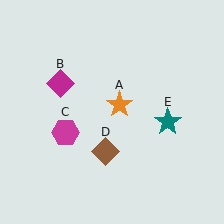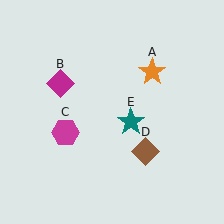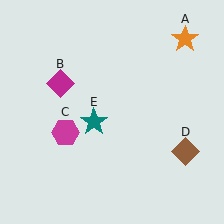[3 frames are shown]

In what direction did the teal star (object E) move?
The teal star (object E) moved left.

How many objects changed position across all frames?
3 objects changed position: orange star (object A), brown diamond (object D), teal star (object E).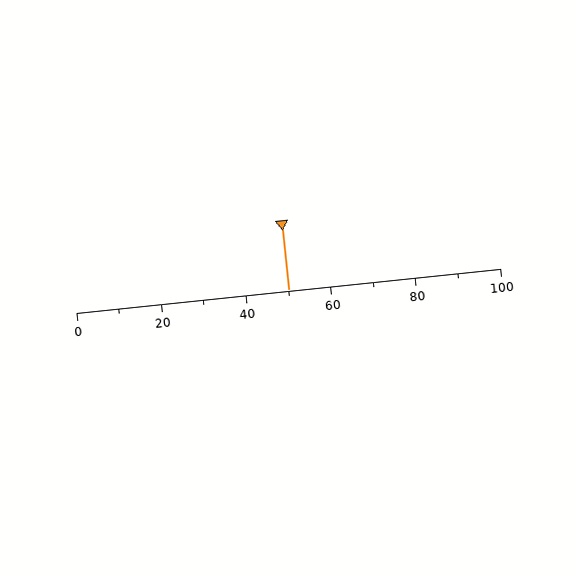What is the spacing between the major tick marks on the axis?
The major ticks are spaced 20 apart.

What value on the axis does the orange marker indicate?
The marker indicates approximately 50.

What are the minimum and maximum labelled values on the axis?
The axis runs from 0 to 100.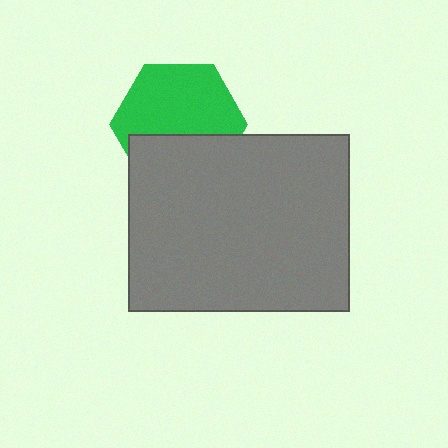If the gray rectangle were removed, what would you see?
You would see the complete green hexagon.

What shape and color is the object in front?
The object in front is a gray rectangle.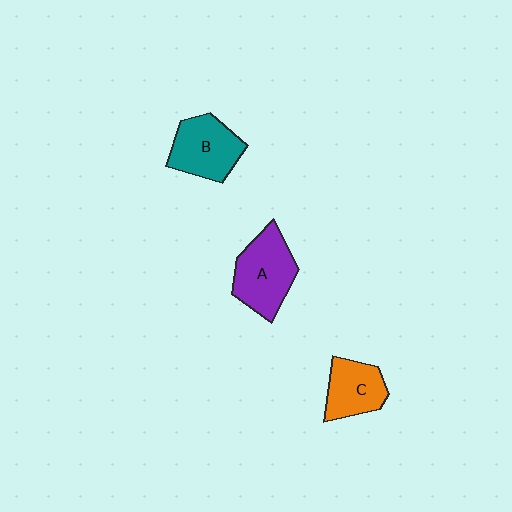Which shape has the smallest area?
Shape C (orange).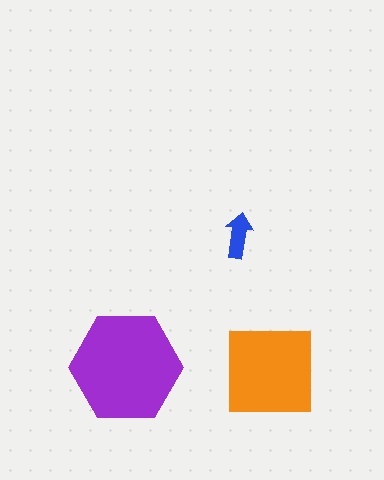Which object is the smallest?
The blue arrow.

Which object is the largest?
The purple hexagon.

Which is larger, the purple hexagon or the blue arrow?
The purple hexagon.